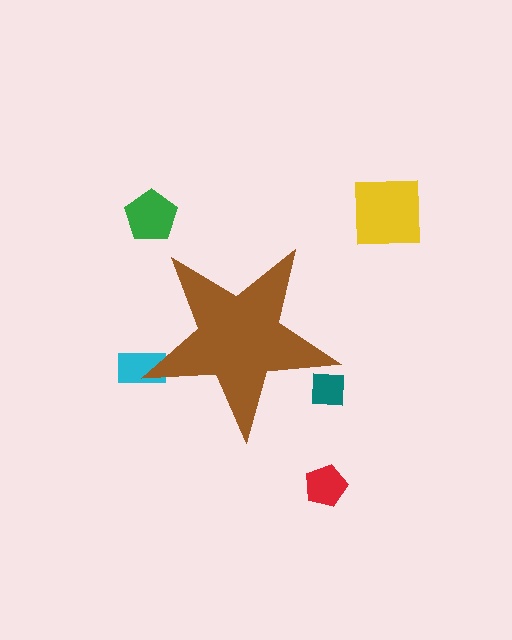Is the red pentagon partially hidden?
No, the red pentagon is fully visible.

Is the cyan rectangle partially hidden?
Yes, the cyan rectangle is partially hidden behind the brown star.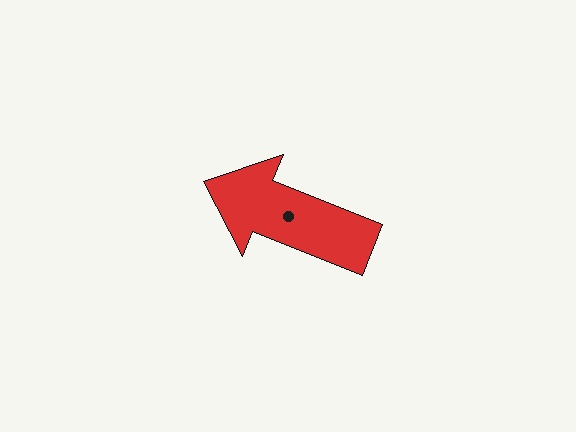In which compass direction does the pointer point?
West.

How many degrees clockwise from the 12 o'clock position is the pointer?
Approximately 292 degrees.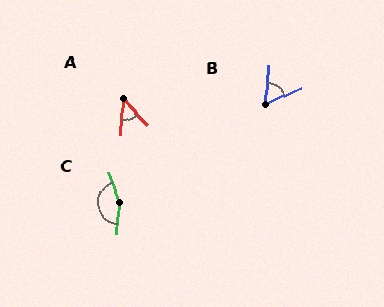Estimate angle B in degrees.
Approximately 60 degrees.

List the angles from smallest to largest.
A (48°), B (60°), C (156°).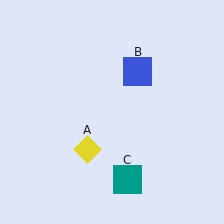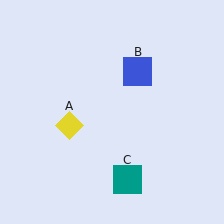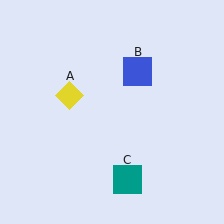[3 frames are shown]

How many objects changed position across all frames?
1 object changed position: yellow diamond (object A).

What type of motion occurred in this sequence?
The yellow diamond (object A) rotated clockwise around the center of the scene.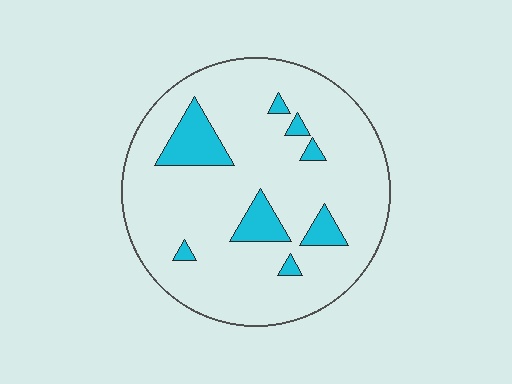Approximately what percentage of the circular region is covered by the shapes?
Approximately 15%.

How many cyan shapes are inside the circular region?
8.